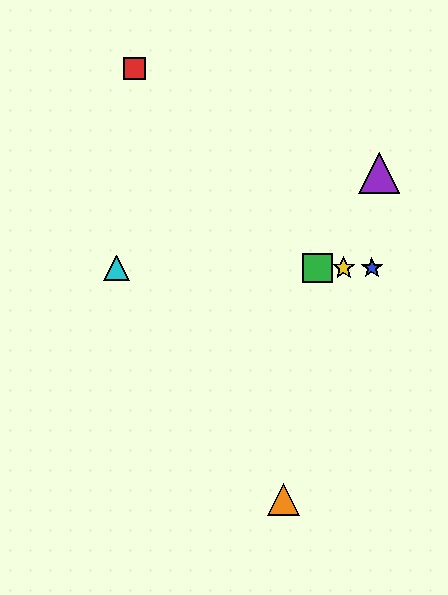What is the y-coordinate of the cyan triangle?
The cyan triangle is at y≈268.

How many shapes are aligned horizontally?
4 shapes (the blue star, the green square, the yellow star, the cyan triangle) are aligned horizontally.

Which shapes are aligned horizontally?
The blue star, the green square, the yellow star, the cyan triangle are aligned horizontally.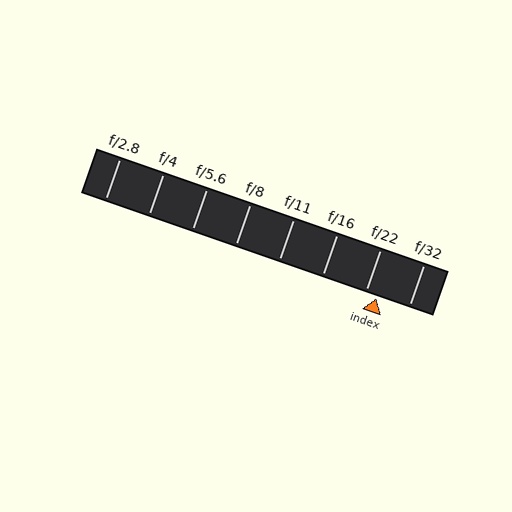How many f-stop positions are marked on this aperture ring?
There are 8 f-stop positions marked.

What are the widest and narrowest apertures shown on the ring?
The widest aperture shown is f/2.8 and the narrowest is f/32.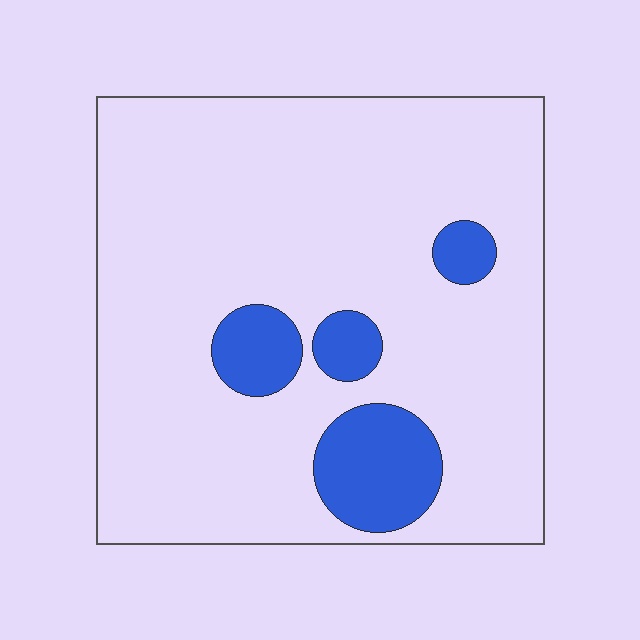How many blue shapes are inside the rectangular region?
4.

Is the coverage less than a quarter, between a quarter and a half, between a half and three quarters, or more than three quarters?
Less than a quarter.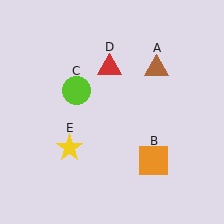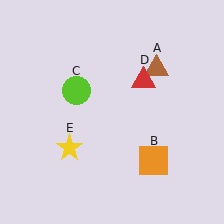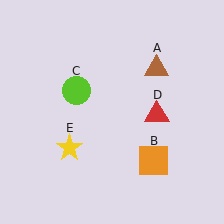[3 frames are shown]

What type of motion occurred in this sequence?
The red triangle (object D) rotated clockwise around the center of the scene.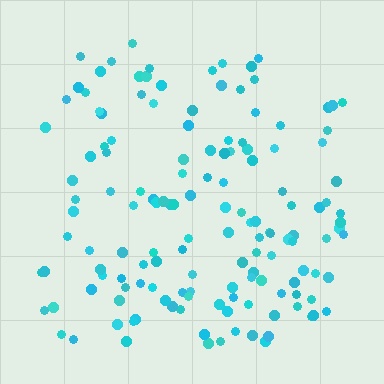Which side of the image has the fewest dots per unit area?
The top.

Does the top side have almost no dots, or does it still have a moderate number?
Still a moderate number, just noticeably fewer than the bottom.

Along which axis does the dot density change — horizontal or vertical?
Vertical.